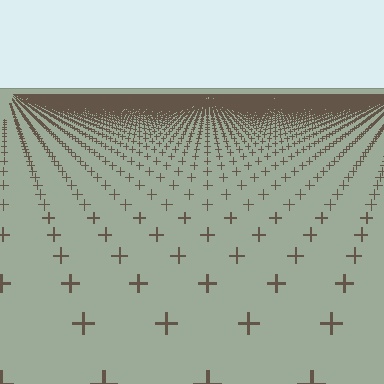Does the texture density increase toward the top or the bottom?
Density increases toward the top.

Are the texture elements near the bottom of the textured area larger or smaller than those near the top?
Larger. Near the bottom, elements are closer to the viewer and appear at a bigger on-screen size.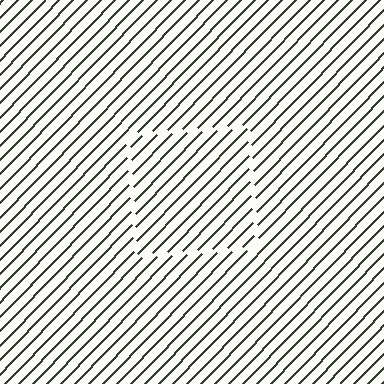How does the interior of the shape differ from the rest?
The interior of the shape contains the same grating, shifted by half a period — the contour is defined by the phase discontinuity where line-ends from the inner and outer gratings abut.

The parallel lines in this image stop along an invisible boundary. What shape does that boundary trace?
An illusory square. The interior of the shape contains the same grating, shifted by half a period — the contour is defined by the phase discontinuity where line-ends from the inner and outer gratings abut.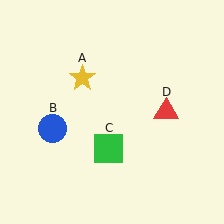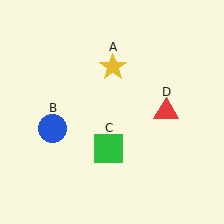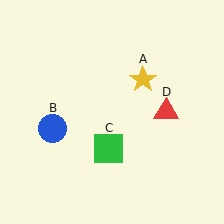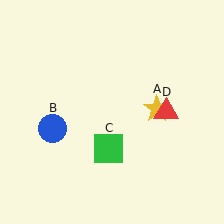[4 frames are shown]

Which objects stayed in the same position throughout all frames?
Blue circle (object B) and green square (object C) and red triangle (object D) remained stationary.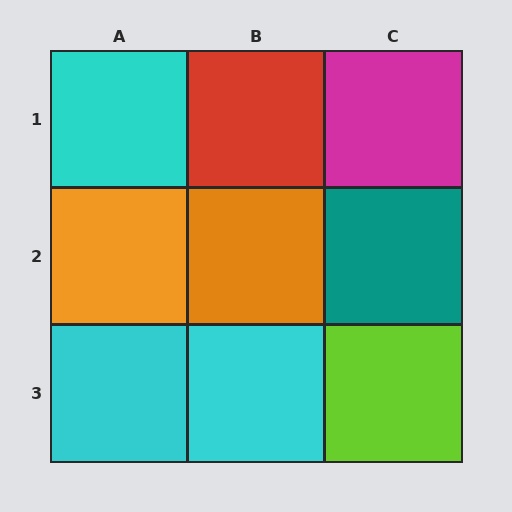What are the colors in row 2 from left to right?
Orange, orange, teal.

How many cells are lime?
1 cell is lime.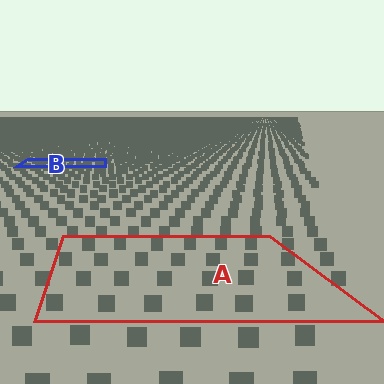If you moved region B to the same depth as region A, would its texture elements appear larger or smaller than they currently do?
They would appear larger. At a closer depth, the same texture elements are projected at a bigger on-screen size.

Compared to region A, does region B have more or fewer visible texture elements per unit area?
Region B has more texture elements per unit area — they are packed more densely because it is farther away.